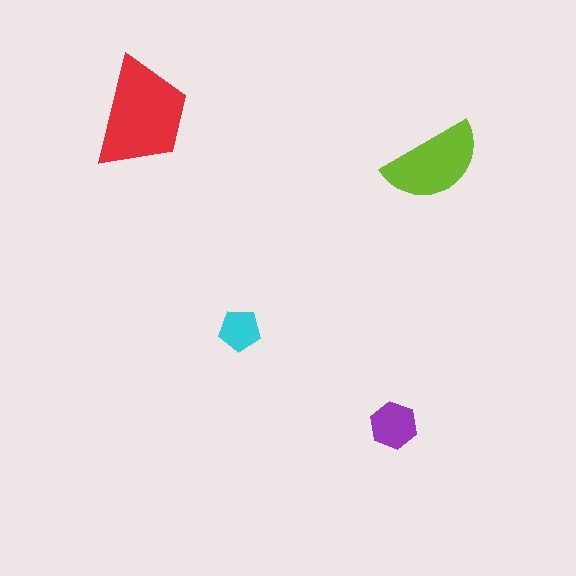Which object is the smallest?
The cyan pentagon.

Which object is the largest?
The red trapezoid.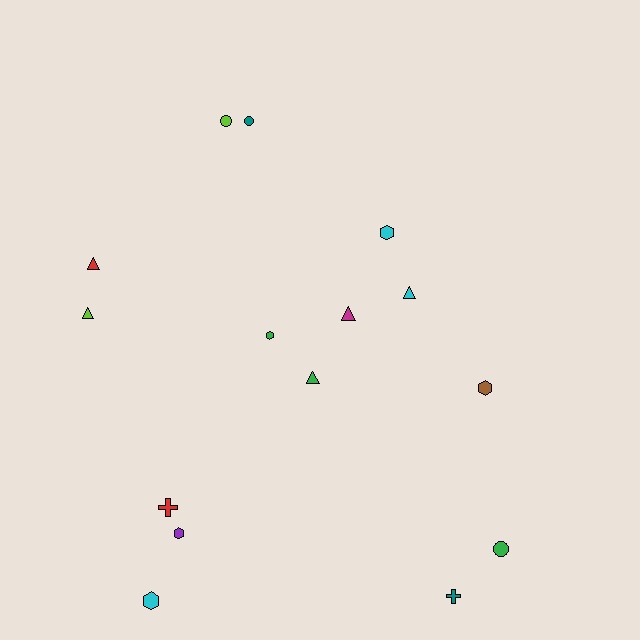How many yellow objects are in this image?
There are no yellow objects.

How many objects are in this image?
There are 15 objects.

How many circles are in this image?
There are 3 circles.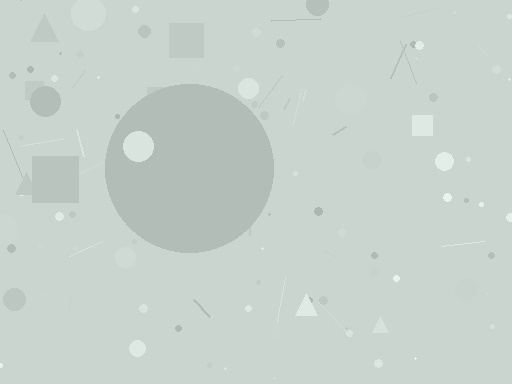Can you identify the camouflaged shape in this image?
The camouflaged shape is a circle.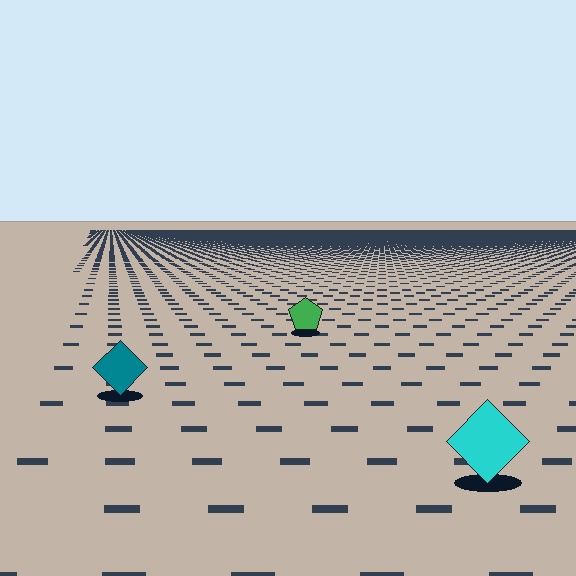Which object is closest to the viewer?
The cyan diamond is closest. The texture marks near it are larger and more spread out.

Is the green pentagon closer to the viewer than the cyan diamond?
No. The cyan diamond is closer — you can tell from the texture gradient: the ground texture is coarser near it.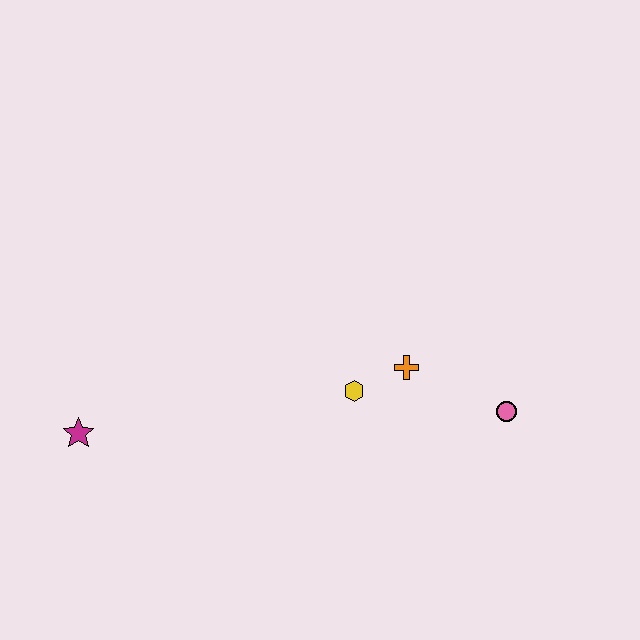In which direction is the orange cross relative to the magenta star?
The orange cross is to the right of the magenta star.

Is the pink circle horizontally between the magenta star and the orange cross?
No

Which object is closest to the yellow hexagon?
The orange cross is closest to the yellow hexagon.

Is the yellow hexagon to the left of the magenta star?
No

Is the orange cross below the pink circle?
No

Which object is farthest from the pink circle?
The magenta star is farthest from the pink circle.